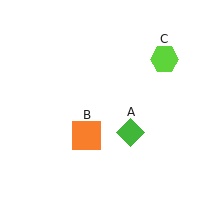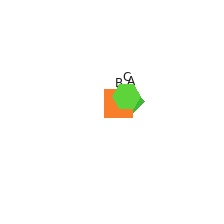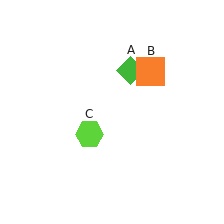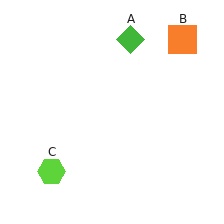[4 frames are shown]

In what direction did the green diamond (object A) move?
The green diamond (object A) moved up.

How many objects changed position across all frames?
3 objects changed position: green diamond (object A), orange square (object B), lime hexagon (object C).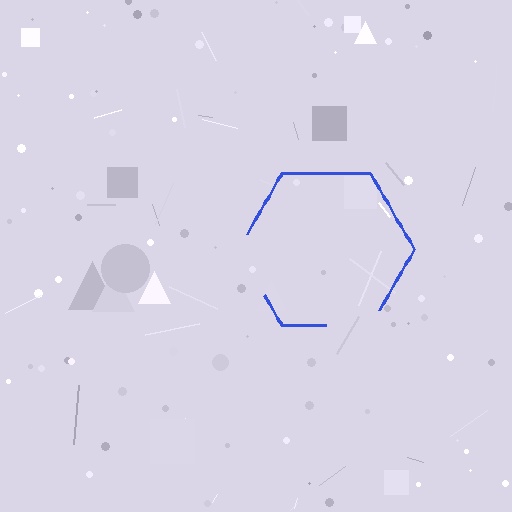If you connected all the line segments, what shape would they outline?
They would outline a hexagon.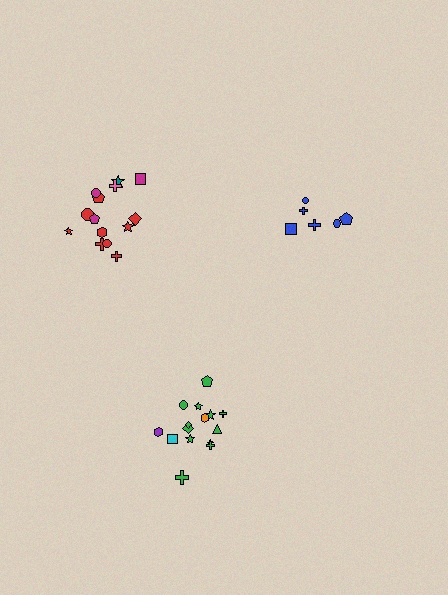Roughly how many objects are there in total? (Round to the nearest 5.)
Roughly 35 objects in total.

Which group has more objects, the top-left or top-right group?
The top-left group.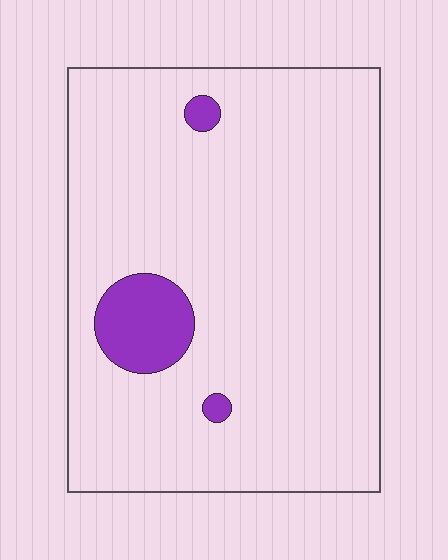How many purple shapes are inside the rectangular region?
3.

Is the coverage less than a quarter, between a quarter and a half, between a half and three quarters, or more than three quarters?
Less than a quarter.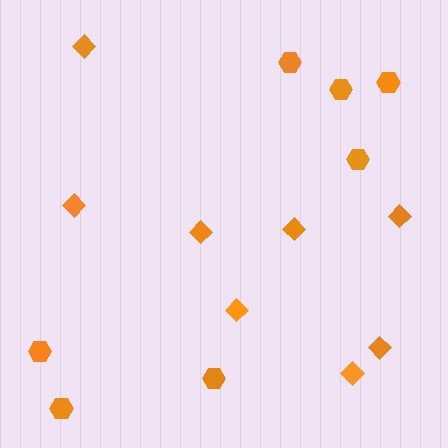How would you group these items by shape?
There are 2 groups: one group of hexagons (7) and one group of diamonds (8).